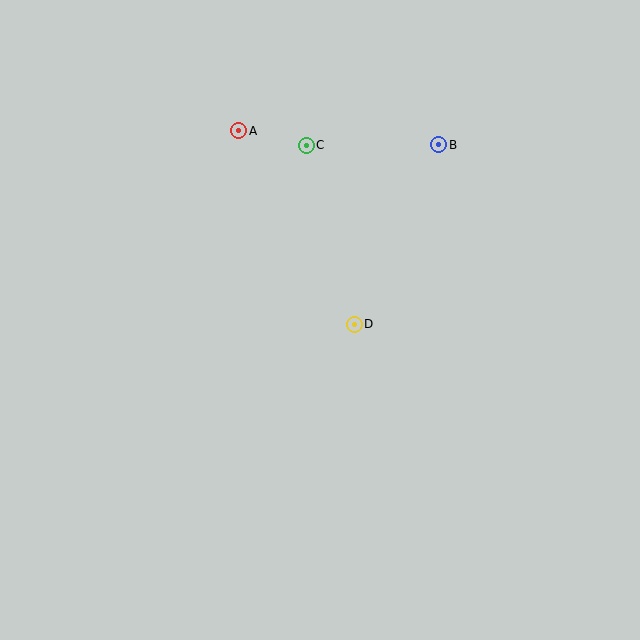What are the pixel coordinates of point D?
Point D is at (354, 324).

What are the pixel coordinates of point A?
Point A is at (239, 131).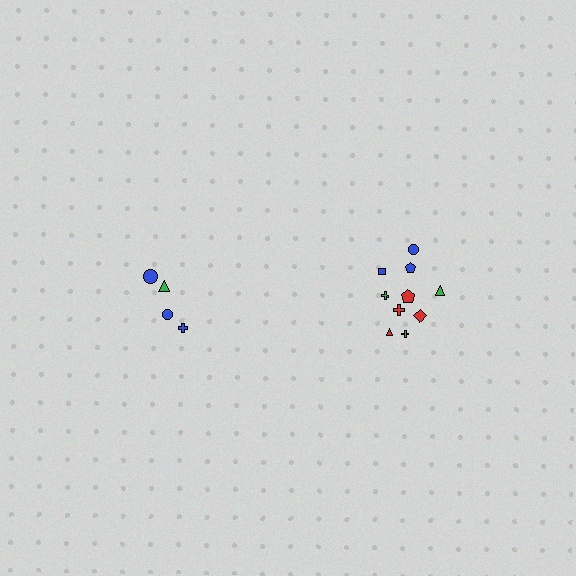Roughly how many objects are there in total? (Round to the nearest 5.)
Roughly 15 objects in total.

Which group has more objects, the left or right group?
The right group.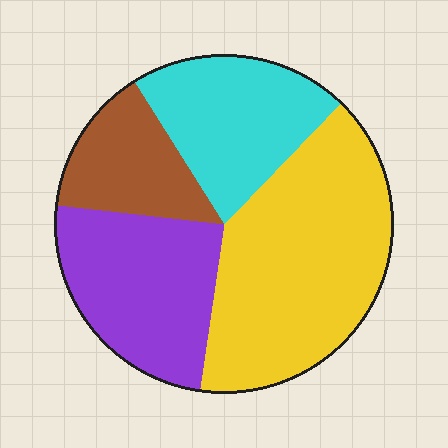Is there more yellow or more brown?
Yellow.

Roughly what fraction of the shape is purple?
Purple covers about 25% of the shape.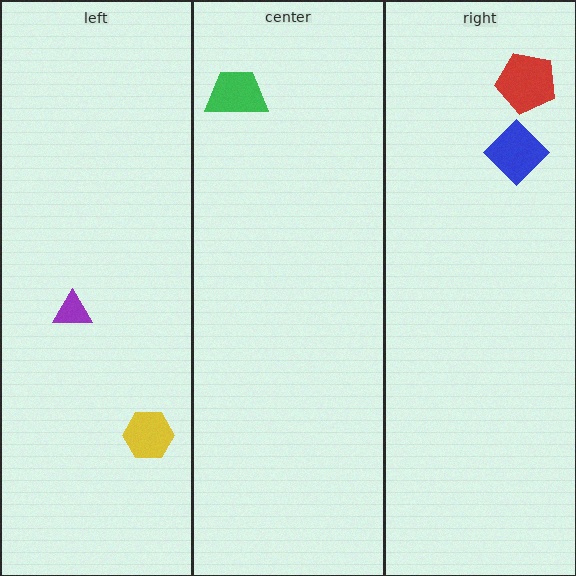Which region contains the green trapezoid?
The center region.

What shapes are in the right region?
The blue diamond, the red pentagon.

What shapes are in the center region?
The green trapezoid.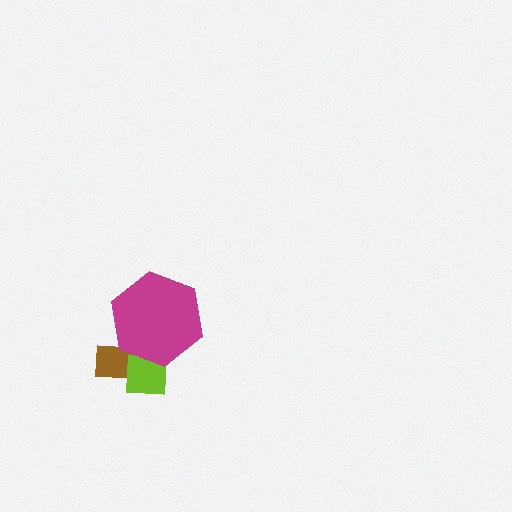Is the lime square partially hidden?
Yes, it is partially covered by another shape.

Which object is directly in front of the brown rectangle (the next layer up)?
The lime square is directly in front of the brown rectangle.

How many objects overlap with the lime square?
2 objects overlap with the lime square.